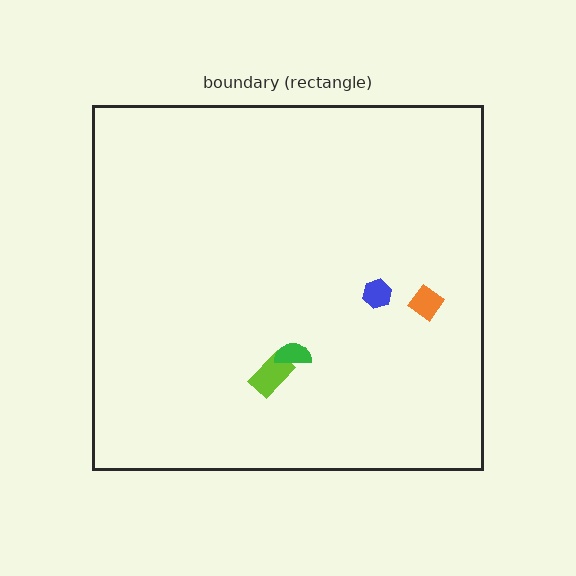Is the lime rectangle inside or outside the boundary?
Inside.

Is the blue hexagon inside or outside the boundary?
Inside.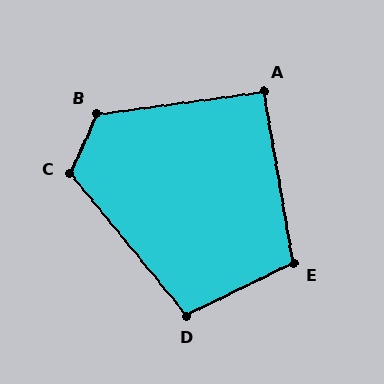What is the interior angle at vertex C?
Approximately 117 degrees (obtuse).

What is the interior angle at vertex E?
Approximately 107 degrees (obtuse).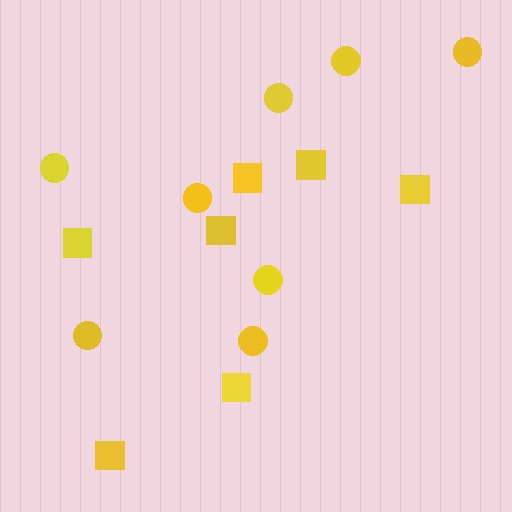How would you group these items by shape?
There are 2 groups: one group of circles (8) and one group of squares (7).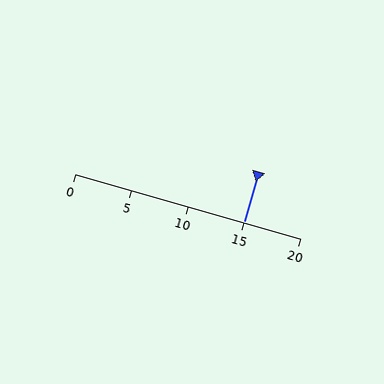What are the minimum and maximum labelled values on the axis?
The axis runs from 0 to 20.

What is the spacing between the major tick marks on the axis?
The major ticks are spaced 5 apart.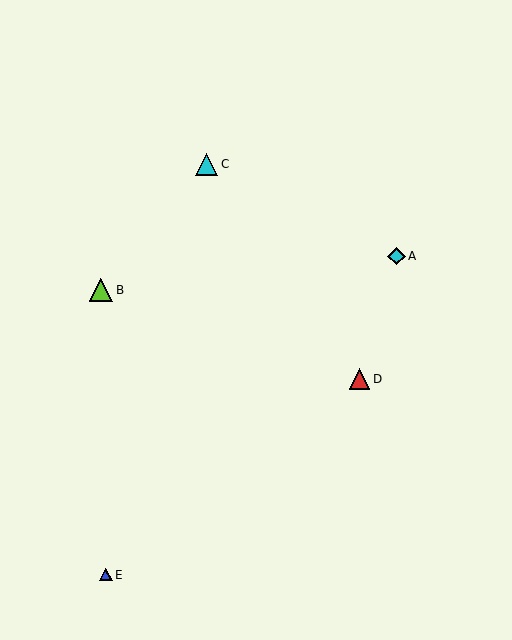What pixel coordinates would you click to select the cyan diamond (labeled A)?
Click at (396, 256) to select the cyan diamond A.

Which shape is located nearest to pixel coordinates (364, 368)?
The red triangle (labeled D) at (359, 379) is nearest to that location.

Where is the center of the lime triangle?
The center of the lime triangle is at (101, 290).